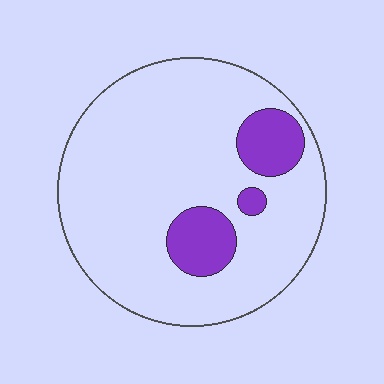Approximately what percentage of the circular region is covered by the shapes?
Approximately 15%.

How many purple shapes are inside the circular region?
3.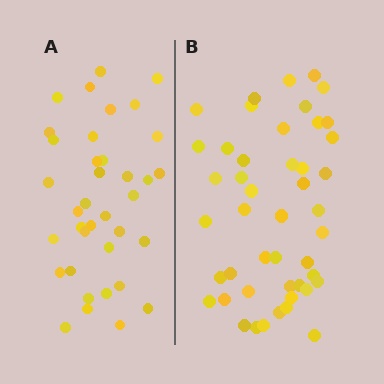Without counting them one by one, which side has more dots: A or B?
Region B (the right region) has more dots.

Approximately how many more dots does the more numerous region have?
Region B has roughly 8 or so more dots than region A.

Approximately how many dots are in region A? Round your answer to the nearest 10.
About 40 dots. (The exact count is 37, which rounds to 40.)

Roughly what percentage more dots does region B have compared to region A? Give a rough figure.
About 25% more.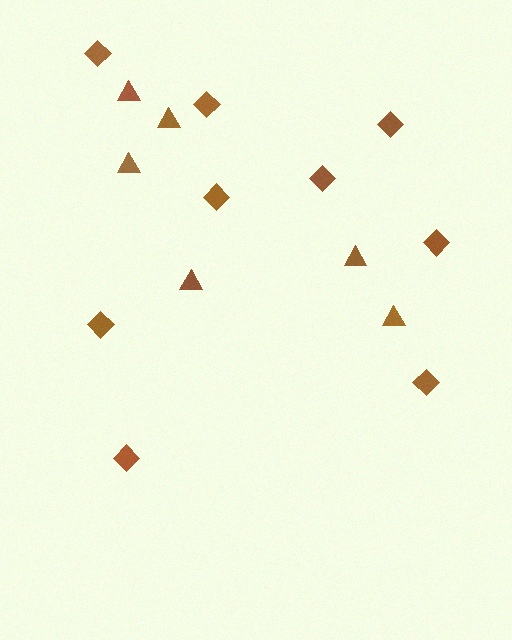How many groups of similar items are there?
There are 2 groups: one group of triangles (6) and one group of diamonds (9).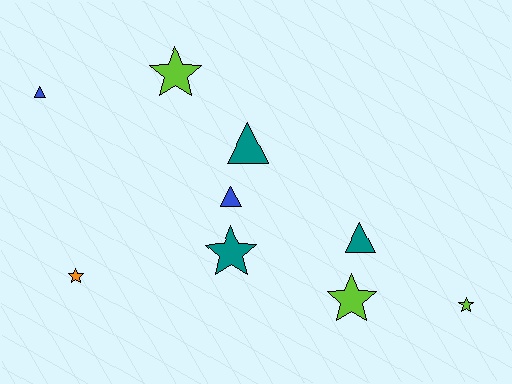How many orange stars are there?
There is 1 orange star.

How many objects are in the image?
There are 9 objects.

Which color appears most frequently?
Lime, with 3 objects.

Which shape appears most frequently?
Star, with 5 objects.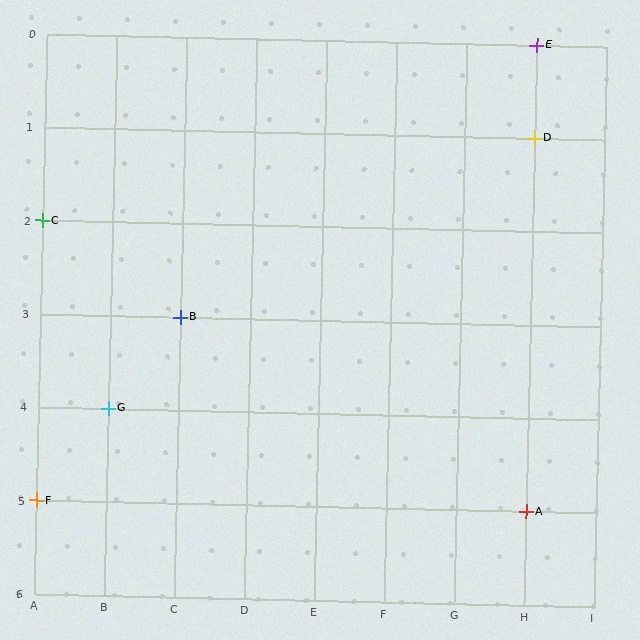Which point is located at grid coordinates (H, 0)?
Point E is at (H, 0).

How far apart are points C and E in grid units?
Points C and E are 7 columns and 2 rows apart (about 7.3 grid units diagonally).